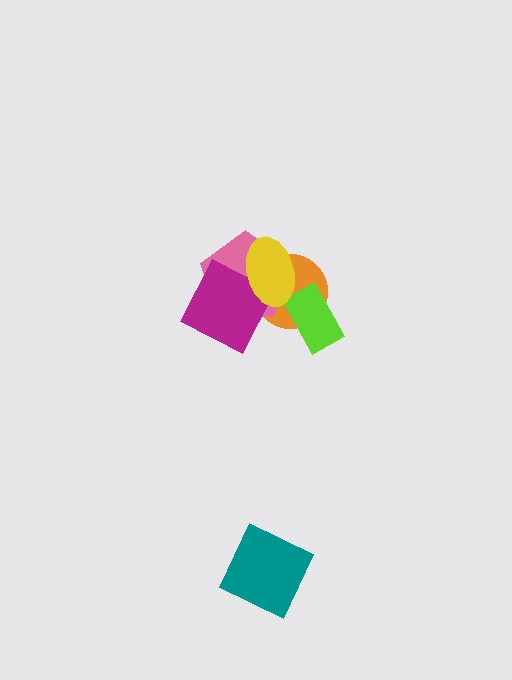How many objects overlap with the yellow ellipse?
3 objects overlap with the yellow ellipse.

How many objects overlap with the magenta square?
3 objects overlap with the magenta square.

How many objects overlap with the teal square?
0 objects overlap with the teal square.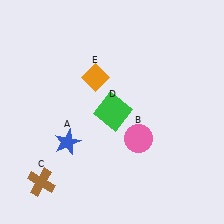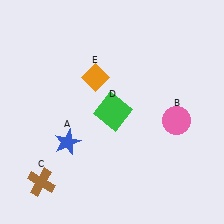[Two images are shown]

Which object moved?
The pink circle (B) moved right.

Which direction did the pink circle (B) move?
The pink circle (B) moved right.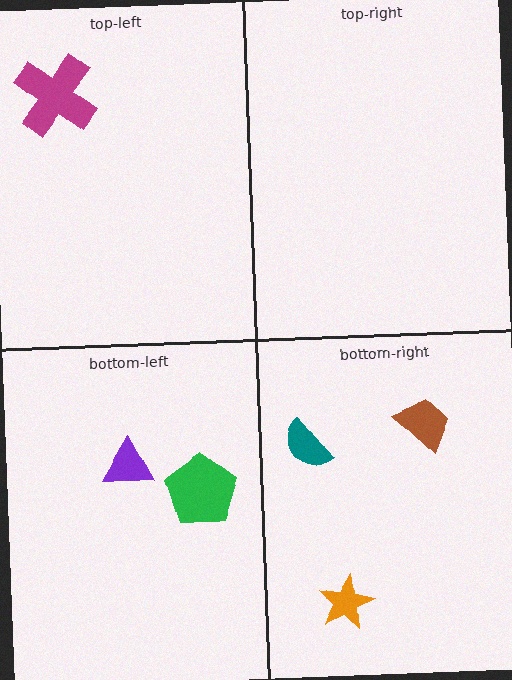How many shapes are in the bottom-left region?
2.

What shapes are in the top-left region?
The magenta cross.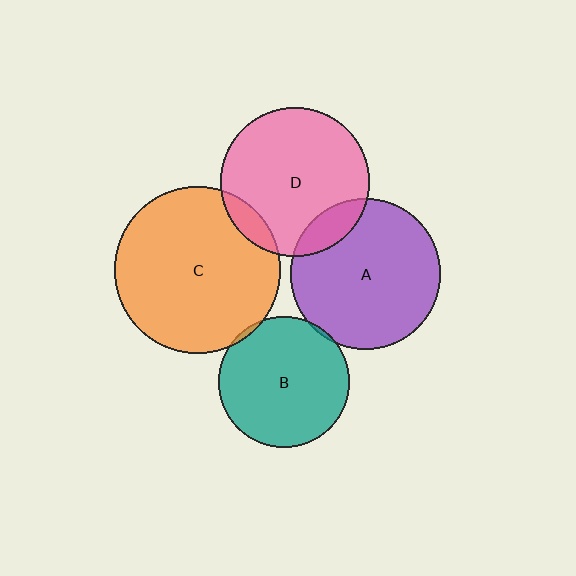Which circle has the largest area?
Circle C (orange).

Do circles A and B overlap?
Yes.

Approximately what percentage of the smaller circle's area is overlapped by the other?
Approximately 5%.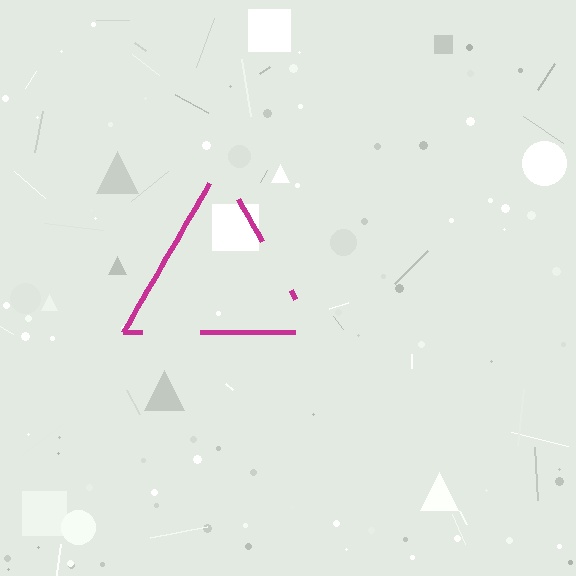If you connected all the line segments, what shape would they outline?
They would outline a triangle.